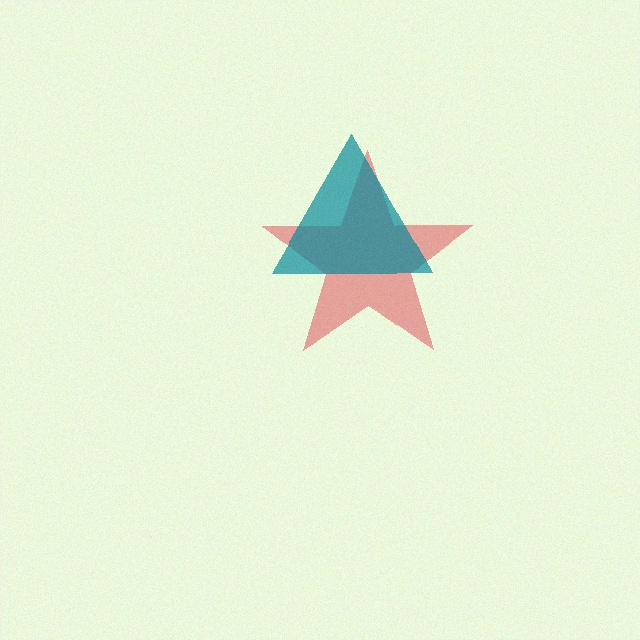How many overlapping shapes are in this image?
There are 2 overlapping shapes in the image.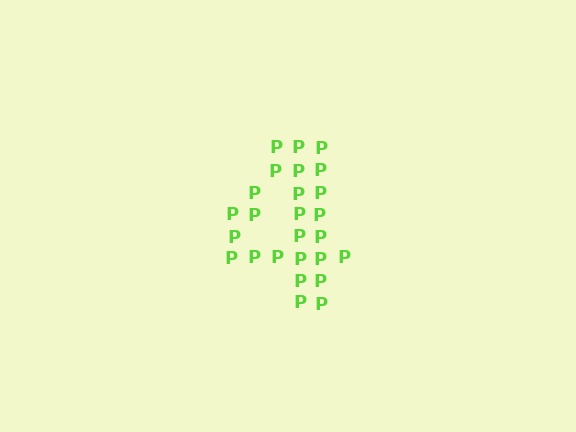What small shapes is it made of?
It is made of small letter P's.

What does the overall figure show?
The overall figure shows the digit 4.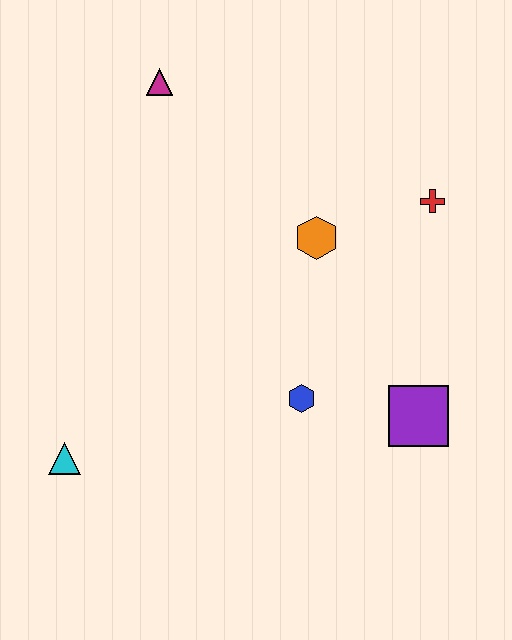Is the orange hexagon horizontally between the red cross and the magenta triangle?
Yes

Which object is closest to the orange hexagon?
The red cross is closest to the orange hexagon.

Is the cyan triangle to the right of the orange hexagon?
No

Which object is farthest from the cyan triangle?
The red cross is farthest from the cyan triangle.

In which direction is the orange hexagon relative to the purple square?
The orange hexagon is above the purple square.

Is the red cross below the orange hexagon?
No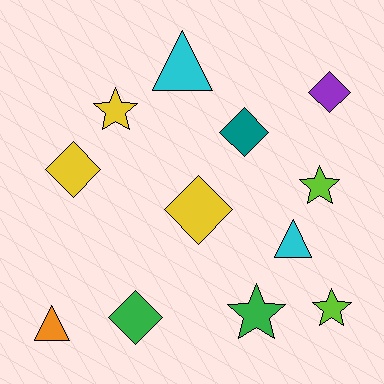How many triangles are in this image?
There are 3 triangles.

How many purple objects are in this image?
There is 1 purple object.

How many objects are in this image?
There are 12 objects.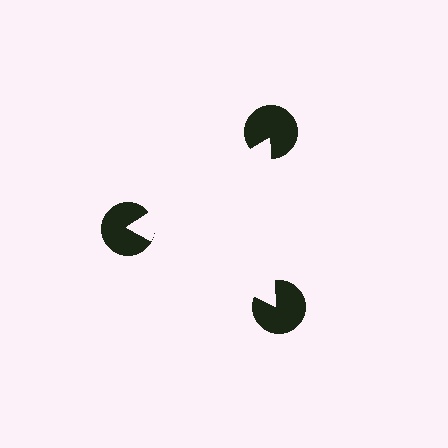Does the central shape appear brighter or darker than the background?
It typically appears slightly brighter than the background, even though no actual brightness change is drawn.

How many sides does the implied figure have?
3 sides.